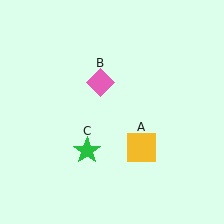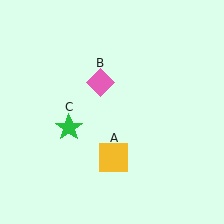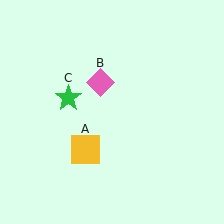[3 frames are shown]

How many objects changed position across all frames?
2 objects changed position: yellow square (object A), green star (object C).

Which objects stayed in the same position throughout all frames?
Pink diamond (object B) remained stationary.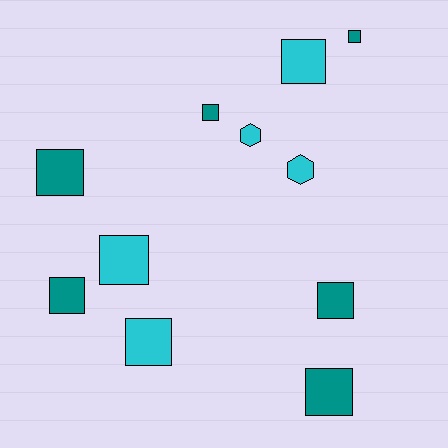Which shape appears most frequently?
Square, with 9 objects.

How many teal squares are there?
There are 6 teal squares.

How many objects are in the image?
There are 11 objects.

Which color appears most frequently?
Teal, with 6 objects.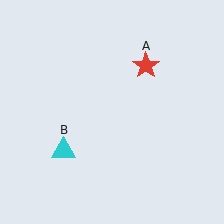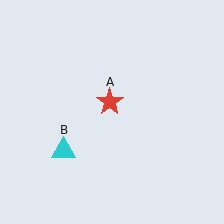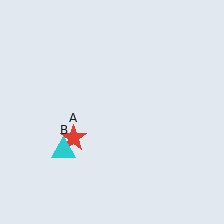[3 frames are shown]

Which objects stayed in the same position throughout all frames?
Cyan triangle (object B) remained stationary.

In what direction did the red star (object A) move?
The red star (object A) moved down and to the left.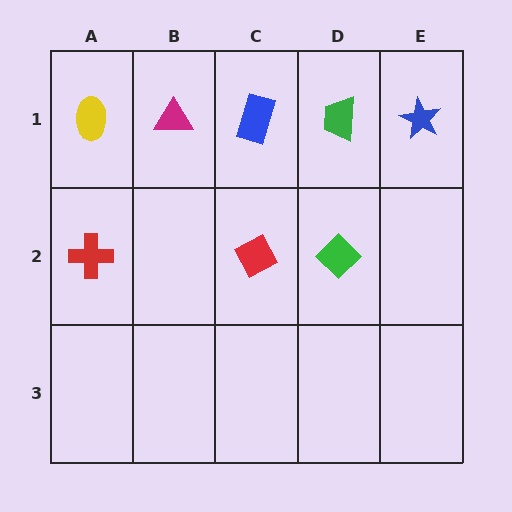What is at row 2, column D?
A green diamond.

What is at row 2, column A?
A red cross.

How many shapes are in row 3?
0 shapes.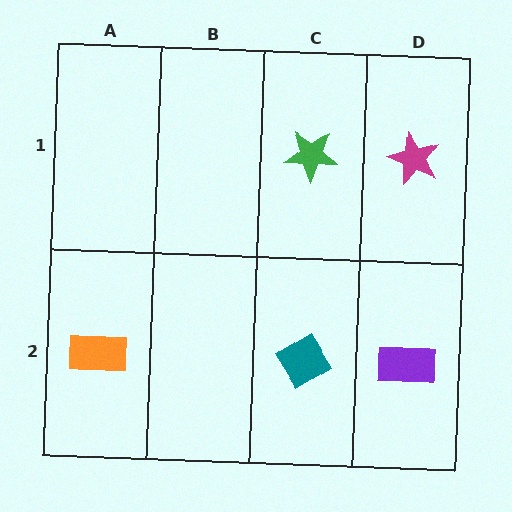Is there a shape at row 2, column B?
No, that cell is empty.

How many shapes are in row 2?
3 shapes.